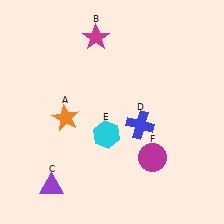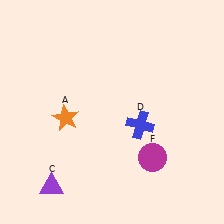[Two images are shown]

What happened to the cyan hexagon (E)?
The cyan hexagon (E) was removed in Image 2. It was in the bottom-left area of Image 1.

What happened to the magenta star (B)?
The magenta star (B) was removed in Image 2. It was in the top-left area of Image 1.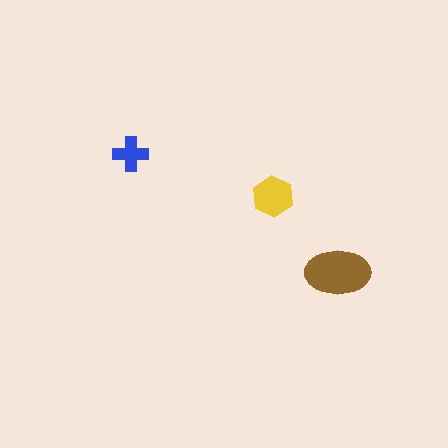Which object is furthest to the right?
The brown ellipse is rightmost.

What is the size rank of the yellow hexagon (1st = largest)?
2nd.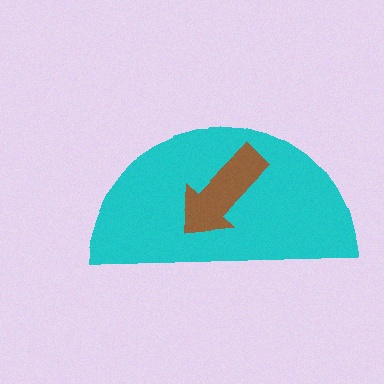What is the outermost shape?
The cyan semicircle.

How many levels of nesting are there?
2.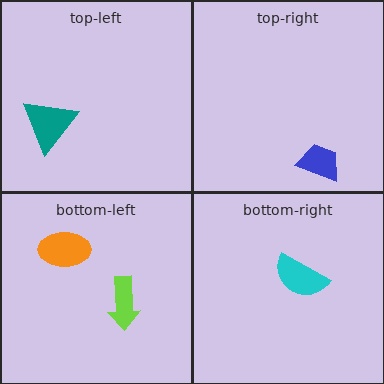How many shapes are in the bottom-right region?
1.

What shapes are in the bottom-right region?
The cyan semicircle.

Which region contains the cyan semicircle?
The bottom-right region.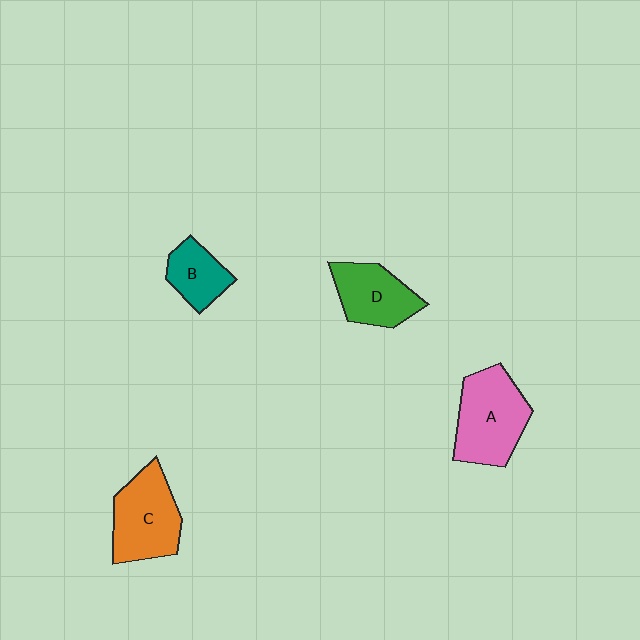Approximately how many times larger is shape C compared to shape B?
Approximately 1.7 times.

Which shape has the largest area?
Shape A (pink).